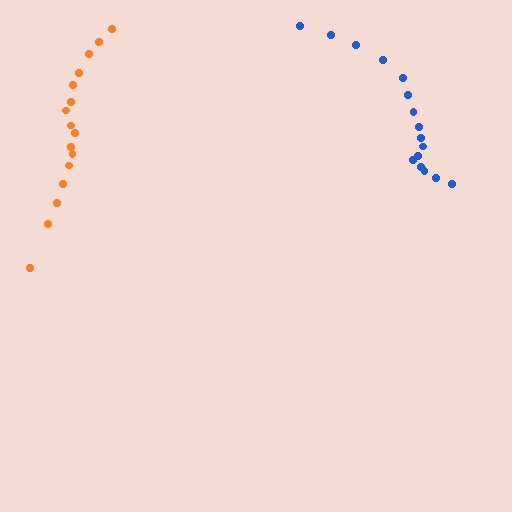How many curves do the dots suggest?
There are 2 distinct paths.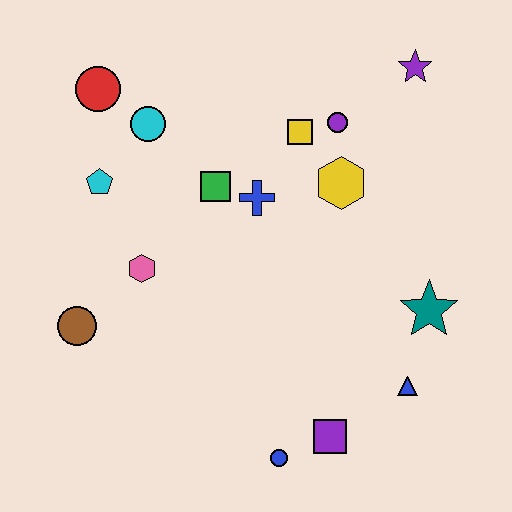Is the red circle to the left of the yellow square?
Yes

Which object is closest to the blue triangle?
The teal star is closest to the blue triangle.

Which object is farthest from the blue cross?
The blue circle is farthest from the blue cross.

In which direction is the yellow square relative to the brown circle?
The yellow square is to the right of the brown circle.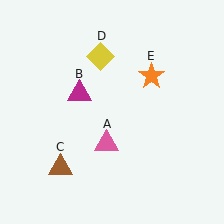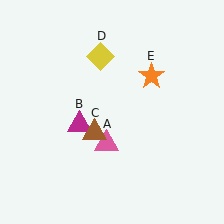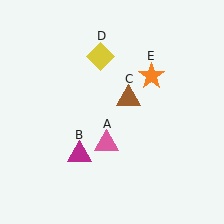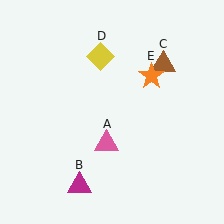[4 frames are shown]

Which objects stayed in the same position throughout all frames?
Pink triangle (object A) and yellow diamond (object D) and orange star (object E) remained stationary.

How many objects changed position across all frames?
2 objects changed position: magenta triangle (object B), brown triangle (object C).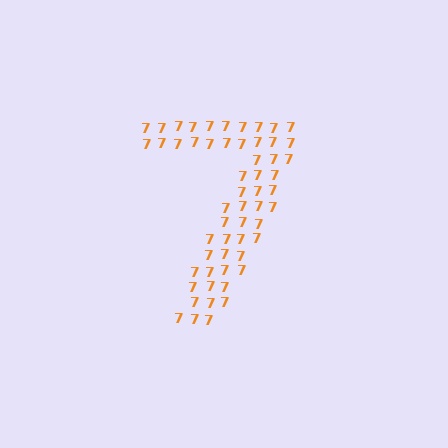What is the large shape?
The large shape is the digit 7.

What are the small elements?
The small elements are digit 7's.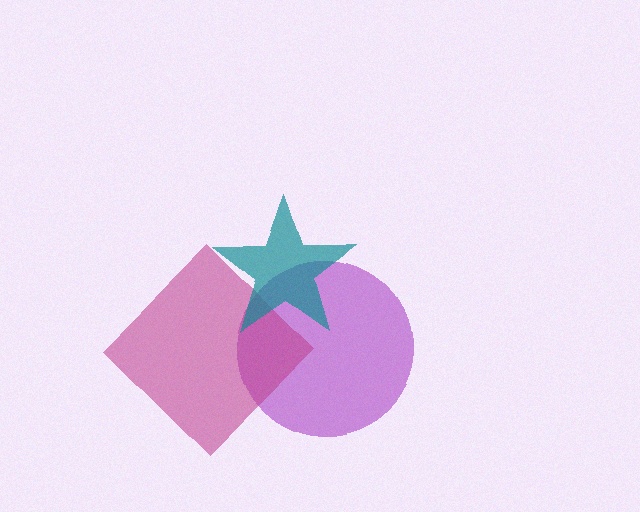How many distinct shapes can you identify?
There are 3 distinct shapes: a purple circle, a magenta diamond, a teal star.